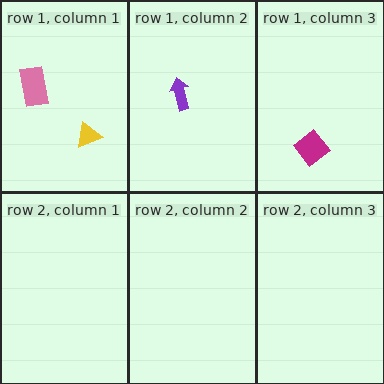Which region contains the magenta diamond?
The row 1, column 3 region.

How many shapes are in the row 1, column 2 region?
1.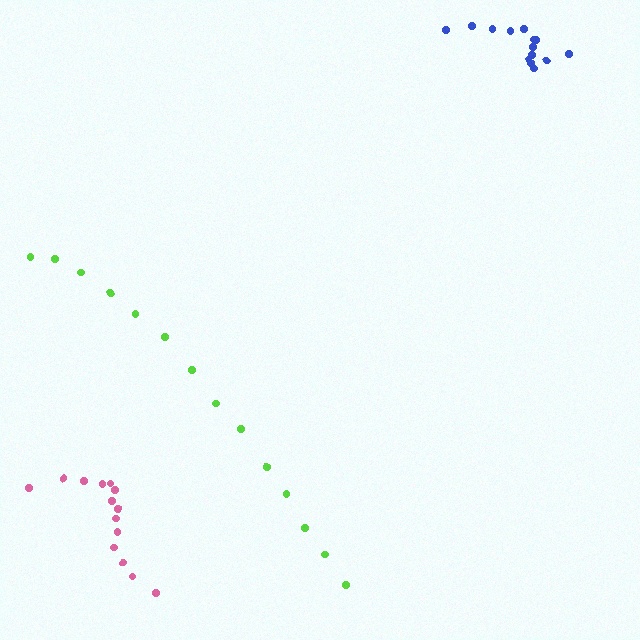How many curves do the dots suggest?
There are 3 distinct paths.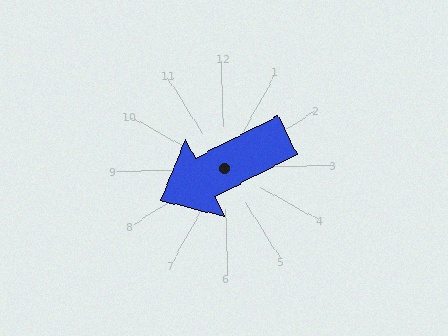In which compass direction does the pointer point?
Southwest.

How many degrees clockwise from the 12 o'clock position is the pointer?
Approximately 244 degrees.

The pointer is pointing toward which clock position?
Roughly 8 o'clock.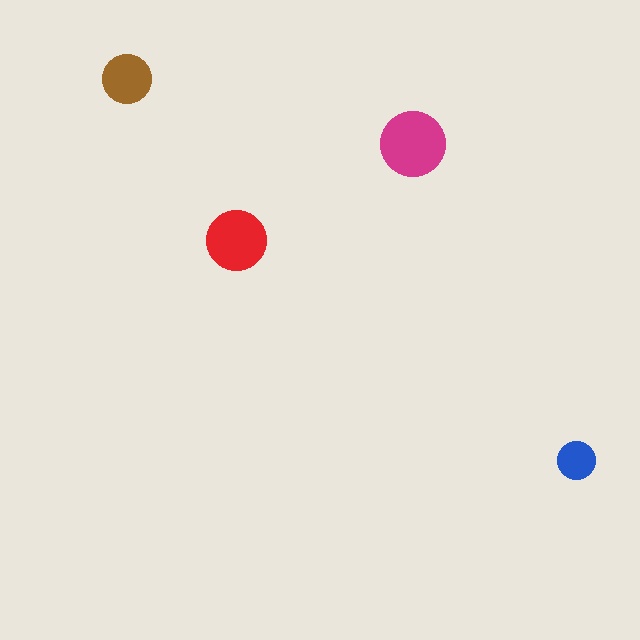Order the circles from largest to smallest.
the magenta one, the red one, the brown one, the blue one.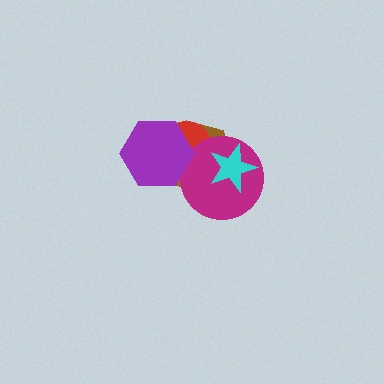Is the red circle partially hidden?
Yes, it is partially covered by another shape.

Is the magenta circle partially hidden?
Yes, it is partially covered by another shape.